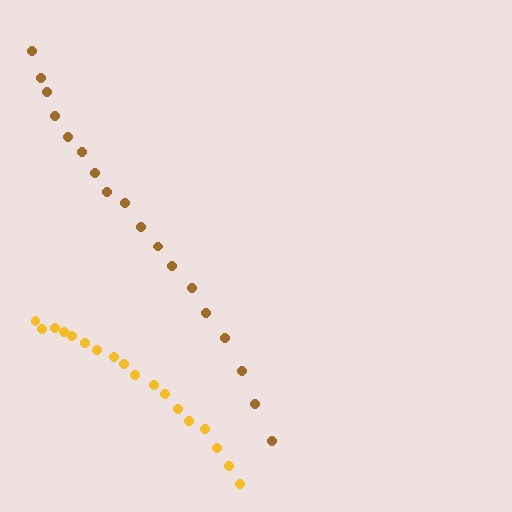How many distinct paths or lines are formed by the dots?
There are 2 distinct paths.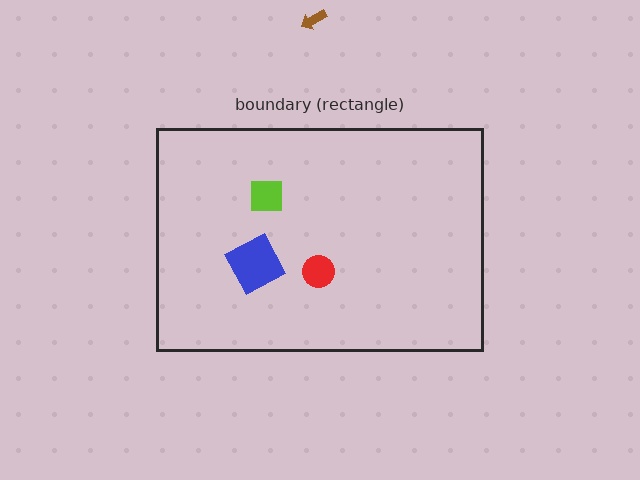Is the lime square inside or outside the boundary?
Inside.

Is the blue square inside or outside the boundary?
Inside.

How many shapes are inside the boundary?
3 inside, 1 outside.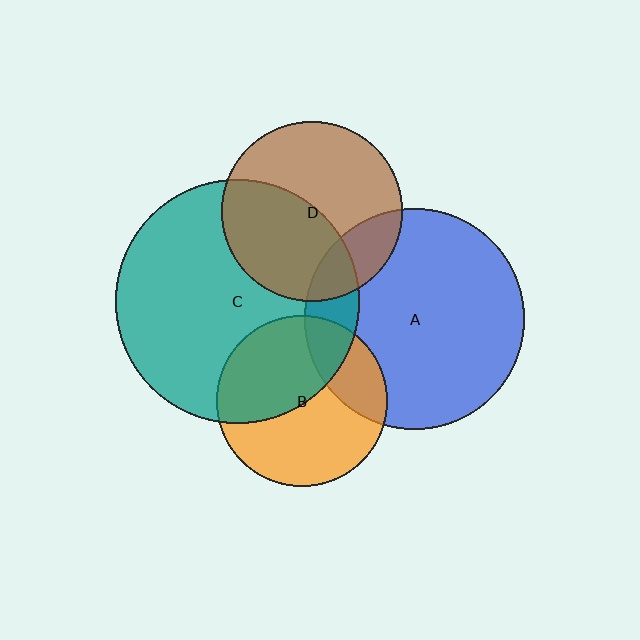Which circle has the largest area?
Circle C (teal).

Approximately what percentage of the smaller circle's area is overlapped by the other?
Approximately 25%.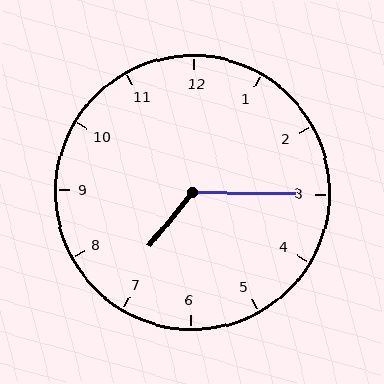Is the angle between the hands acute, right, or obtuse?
It is obtuse.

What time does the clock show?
7:15.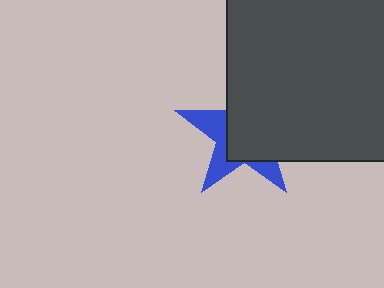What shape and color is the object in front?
The object in front is a dark gray square.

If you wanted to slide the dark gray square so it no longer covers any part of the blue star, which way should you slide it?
Slide it toward the upper-right — that is the most direct way to separate the two shapes.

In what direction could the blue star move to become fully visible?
The blue star could move toward the lower-left. That would shift it out from behind the dark gray square entirely.